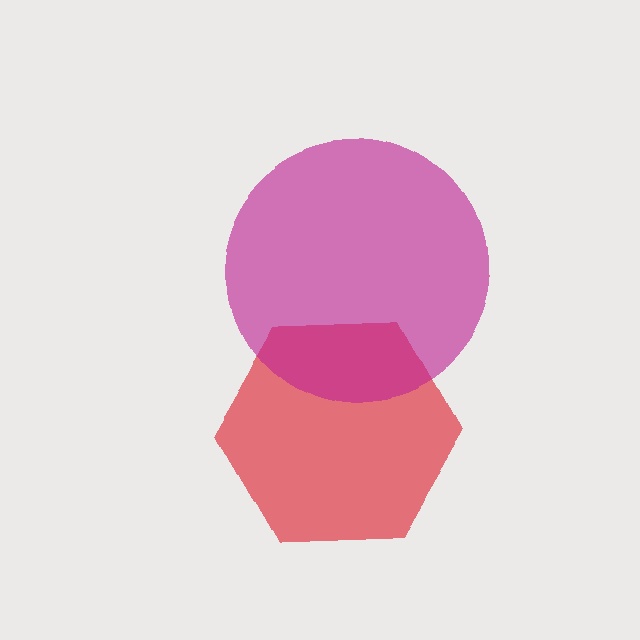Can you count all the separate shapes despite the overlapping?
Yes, there are 2 separate shapes.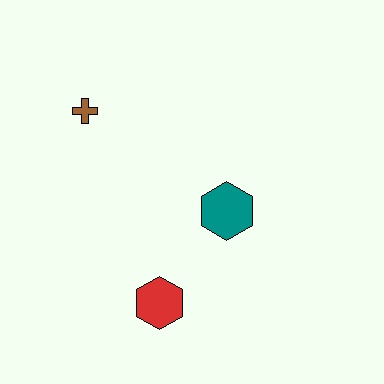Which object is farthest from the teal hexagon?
The brown cross is farthest from the teal hexagon.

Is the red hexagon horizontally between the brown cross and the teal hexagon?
Yes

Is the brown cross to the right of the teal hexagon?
No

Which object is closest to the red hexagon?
The teal hexagon is closest to the red hexagon.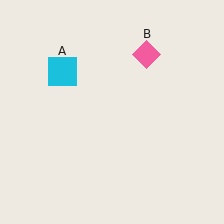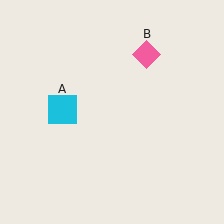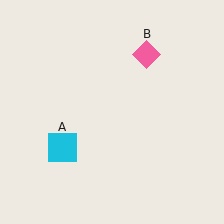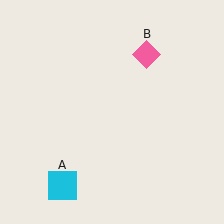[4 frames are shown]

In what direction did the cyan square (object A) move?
The cyan square (object A) moved down.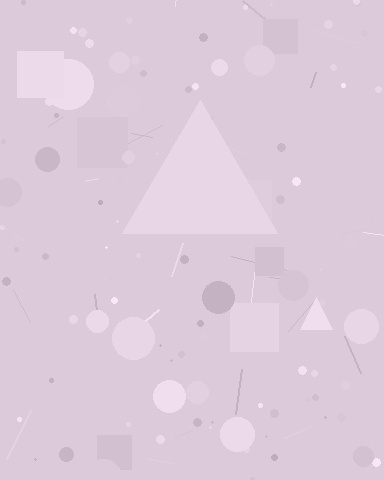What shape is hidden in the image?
A triangle is hidden in the image.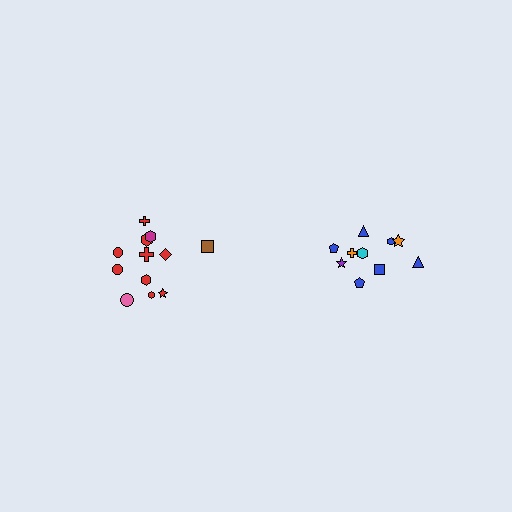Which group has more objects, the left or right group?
The left group.